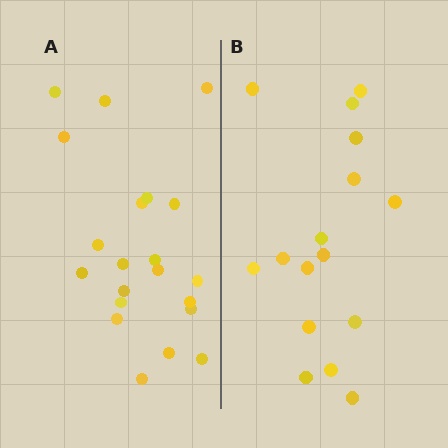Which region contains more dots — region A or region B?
Region A (the left region) has more dots.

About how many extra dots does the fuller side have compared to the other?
Region A has about 5 more dots than region B.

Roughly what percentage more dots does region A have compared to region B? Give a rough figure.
About 30% more.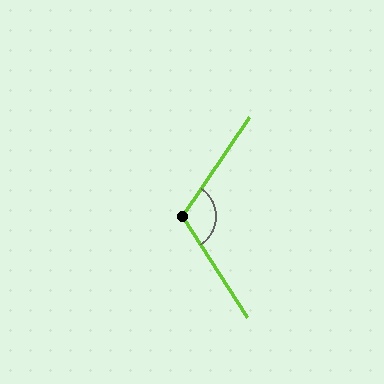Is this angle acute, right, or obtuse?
It is obtuse.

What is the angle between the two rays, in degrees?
Approximately 113 degrees.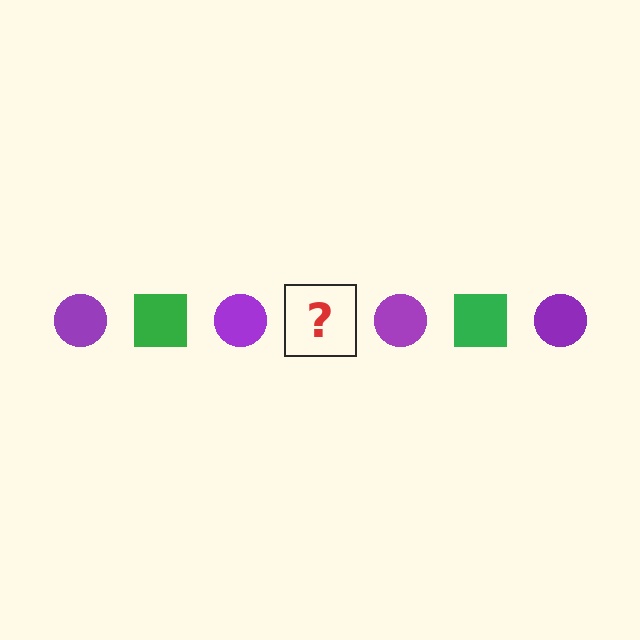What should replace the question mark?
The question mark should be replaced with a green square.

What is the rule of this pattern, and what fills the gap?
The rule is that the pattern alternates between purple circle and green square. The gap should be filled with a green square.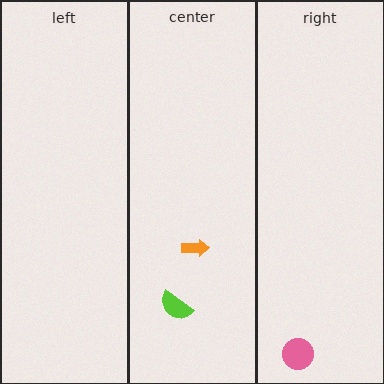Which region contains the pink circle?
The right region.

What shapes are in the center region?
The lime semicircle, the orange arrow.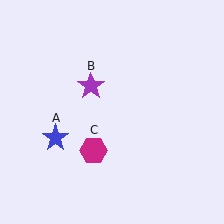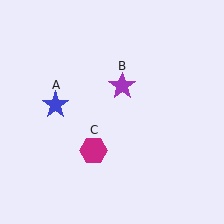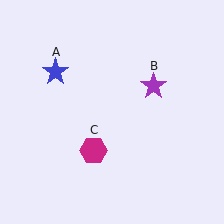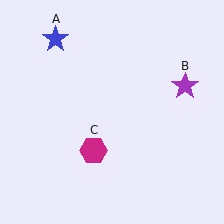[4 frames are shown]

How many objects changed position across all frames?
2 objects changed position: blue star (object A), purple star (object B).